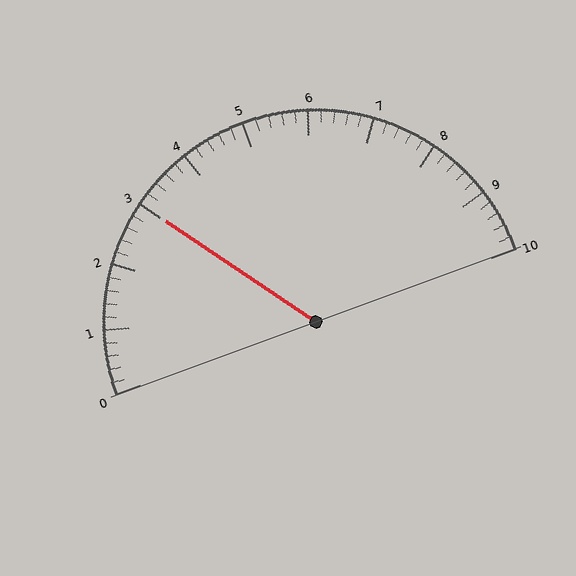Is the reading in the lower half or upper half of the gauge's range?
The reading is in the lower half of the range (0 to 10).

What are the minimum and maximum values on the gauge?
The gauge ranges from 0 to 10.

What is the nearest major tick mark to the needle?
The nearest major tick mark is 3.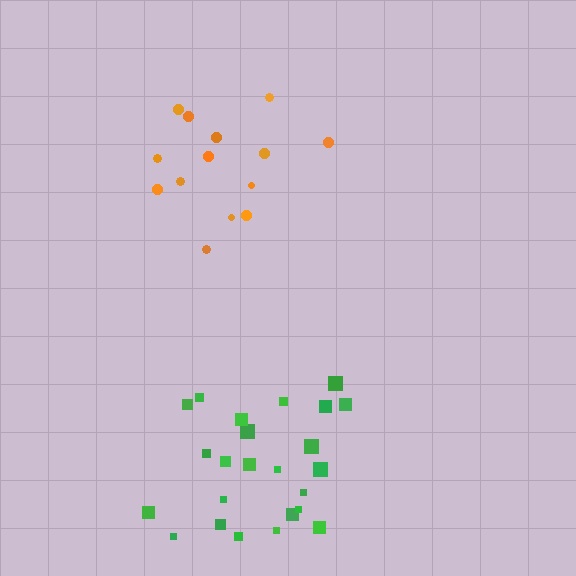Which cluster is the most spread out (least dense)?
Orange.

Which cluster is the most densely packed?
Green.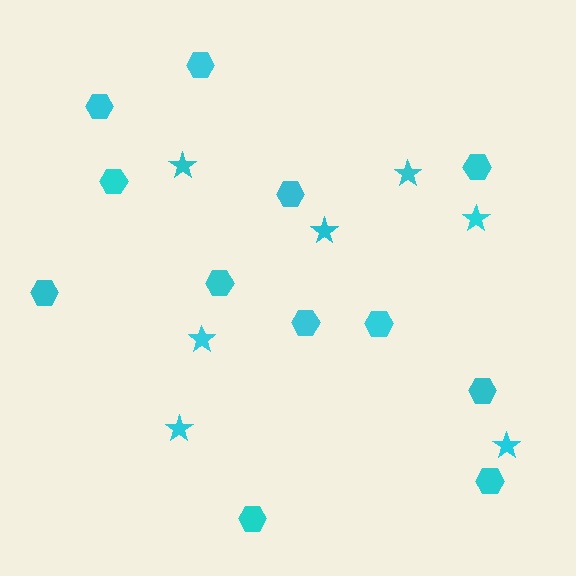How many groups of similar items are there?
There are 2 groups: one group of hexagons (12) and one group of stars (7).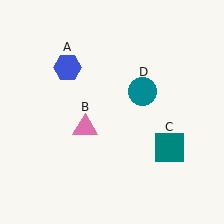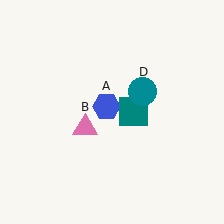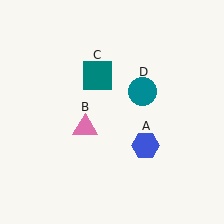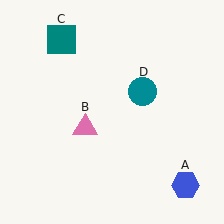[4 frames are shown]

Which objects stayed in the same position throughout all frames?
Pink triangle (object B) and teal circle (object D) remained stationary.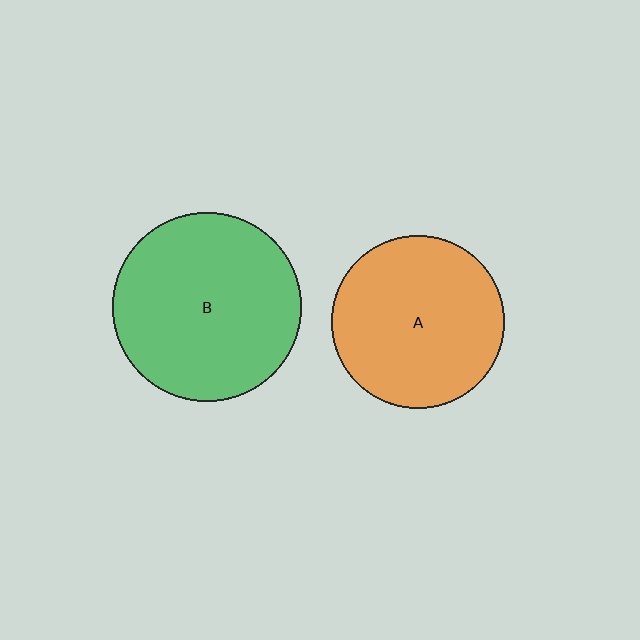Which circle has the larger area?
Circle B (green).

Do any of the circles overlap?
No, none of the circles overlap.